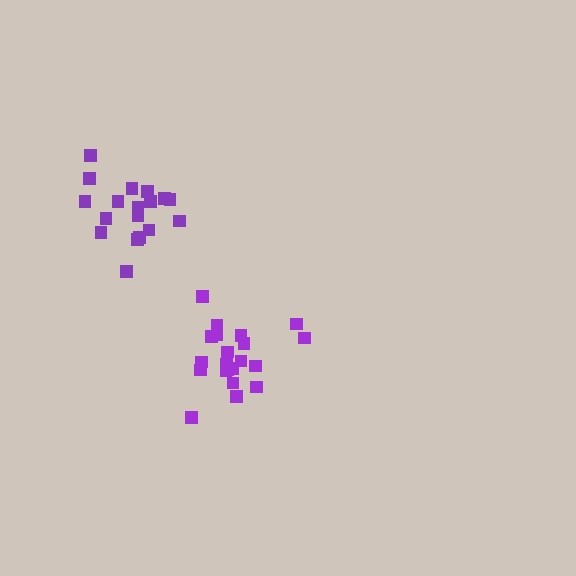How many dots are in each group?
Group 1: 21 dots, Group 2: 18 dots (39 total).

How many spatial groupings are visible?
There are 2 spatial groupings.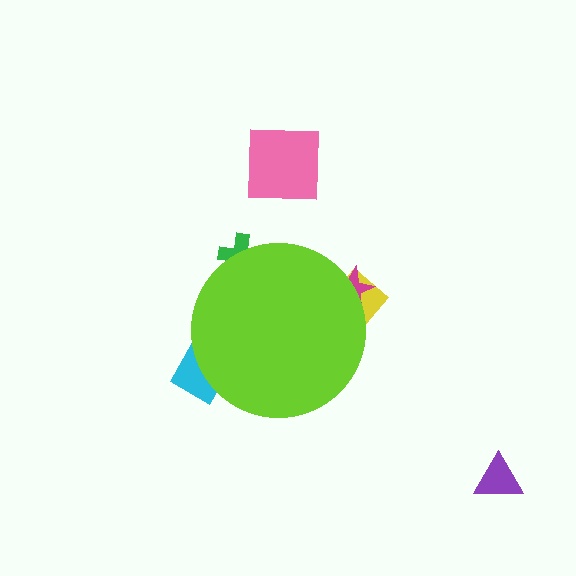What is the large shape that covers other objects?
A lime circle.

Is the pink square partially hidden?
No, the pink square is fully visible.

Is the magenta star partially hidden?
Yes, the magenta star is partially hidden behind the lime circle.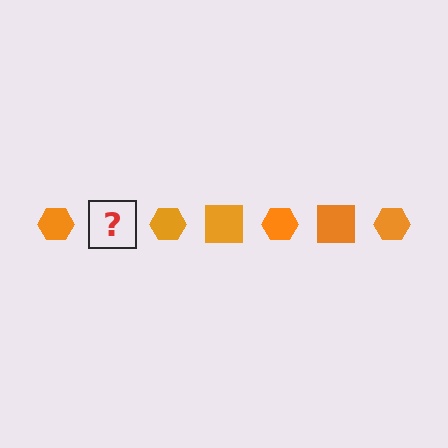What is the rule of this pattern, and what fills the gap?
The rule is that the pattern cycles through hexagon, square shapes in orange. The gap should be filled with an orange square.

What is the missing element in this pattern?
The missing element is an orange square.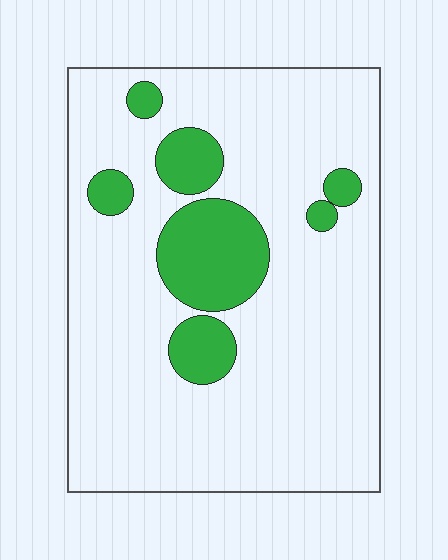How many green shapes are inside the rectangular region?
7.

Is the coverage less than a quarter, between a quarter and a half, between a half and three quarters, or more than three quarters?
Less than a quarter.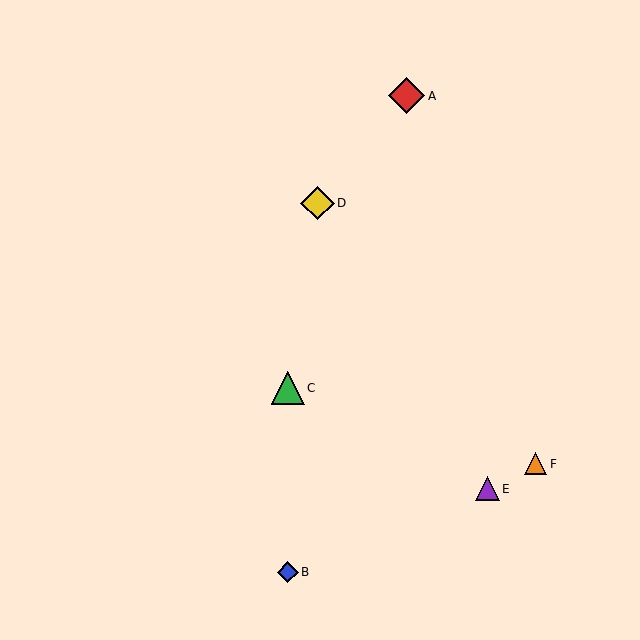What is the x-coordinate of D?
Object D is at x≈318.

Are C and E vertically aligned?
No, C is at x≈288 and E is at x≈487.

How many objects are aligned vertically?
2 objects (B, C) are aligned vertically.